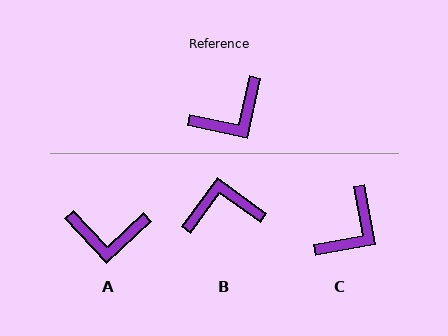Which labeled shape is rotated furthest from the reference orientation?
B, about 156 degrees away.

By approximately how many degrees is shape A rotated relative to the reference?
Approximately 35 degrees clockwise.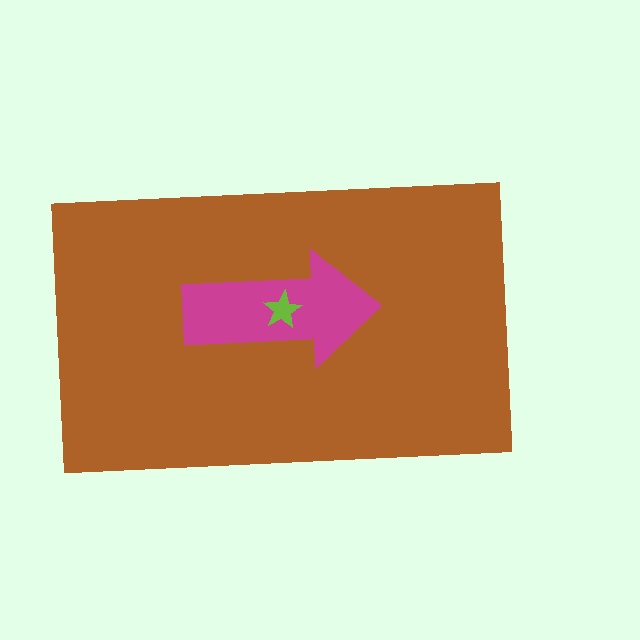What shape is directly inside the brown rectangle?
The magenta arrow.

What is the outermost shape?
The brown rectangle.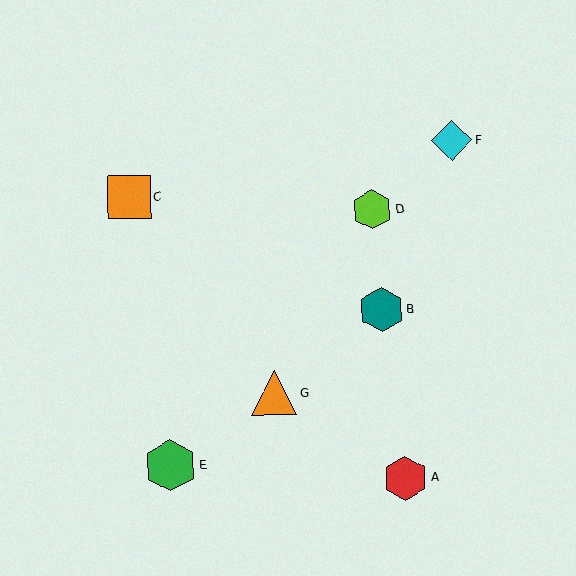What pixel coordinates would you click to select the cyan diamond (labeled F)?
Click at (452, 141) to select the cyan diamond F.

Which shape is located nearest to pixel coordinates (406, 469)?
The red hexagon (labeled A) at (406, 478) is nearest to that location.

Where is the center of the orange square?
The center of the orange square is at (129, 197).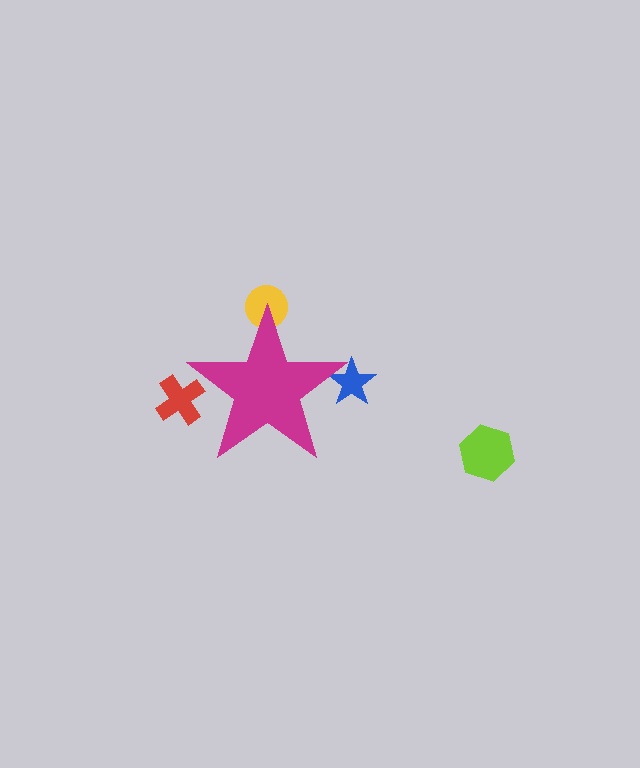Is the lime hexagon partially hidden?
No, the lime hexagon is fully visible.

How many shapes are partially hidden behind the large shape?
3 shapes are partially hidden.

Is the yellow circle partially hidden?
Yes, the yellow circle is partially hidden behind the magenta star.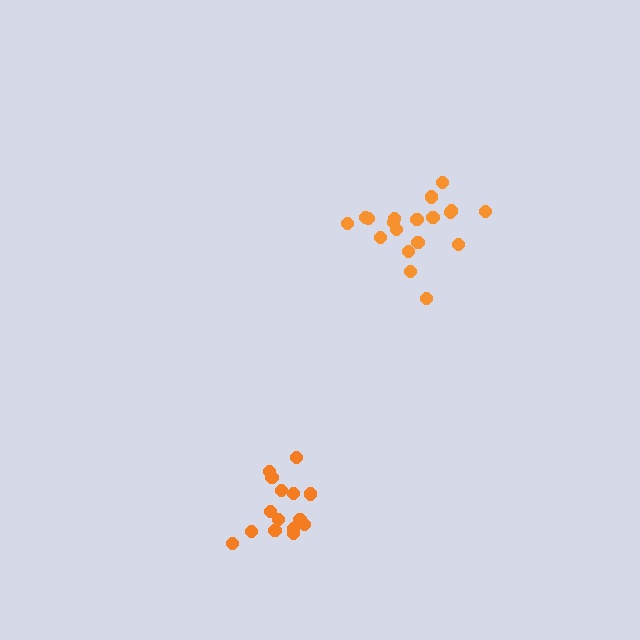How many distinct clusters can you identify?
There are 2 distinct clusters.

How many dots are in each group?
Group 1: 15 dots, Group 2: 19 dots (34 total).